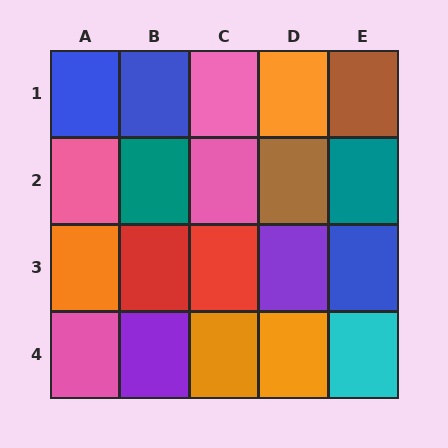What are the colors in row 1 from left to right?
Blue, blue, pink, orange, brown.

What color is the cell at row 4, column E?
Cyan.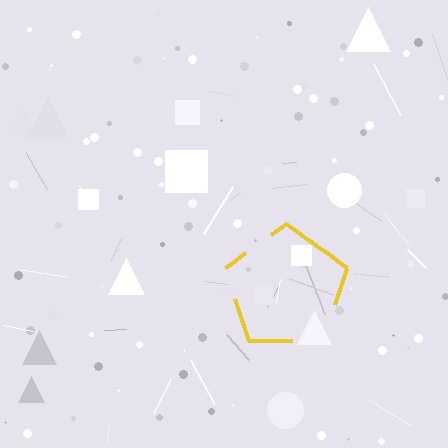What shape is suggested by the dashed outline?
The dashed outline suggests a pentagon.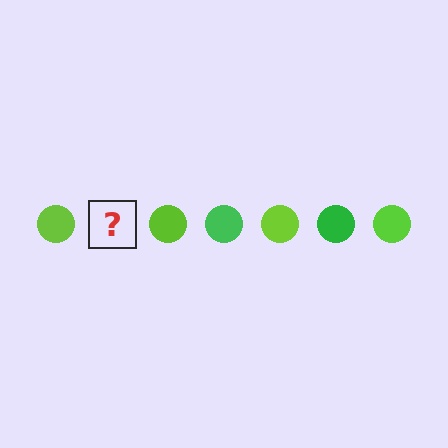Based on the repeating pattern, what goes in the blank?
The blank should be a green circle.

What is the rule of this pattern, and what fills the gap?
The rule is that the pattern cycles through lime, green circles. The gap should be filled with a green circle.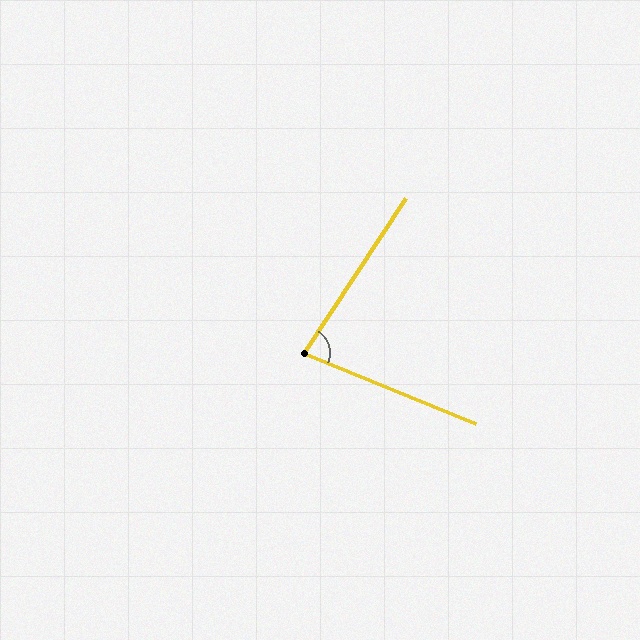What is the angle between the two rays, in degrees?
Approximately 79 degrees.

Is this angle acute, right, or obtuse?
It is acute.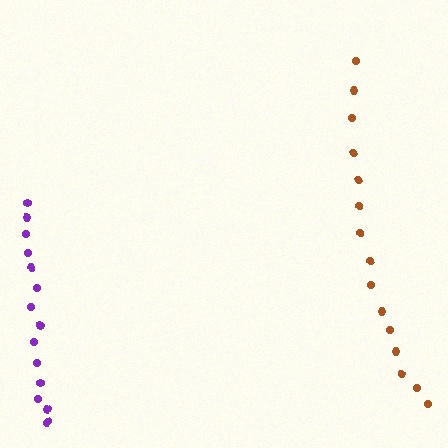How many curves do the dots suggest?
There are 2 distinct paths.